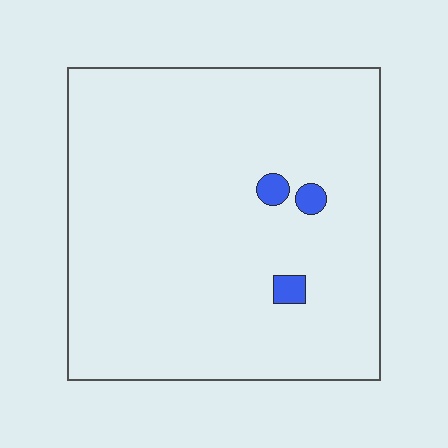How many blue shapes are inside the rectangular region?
3.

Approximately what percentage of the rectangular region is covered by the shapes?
Approximately 5%.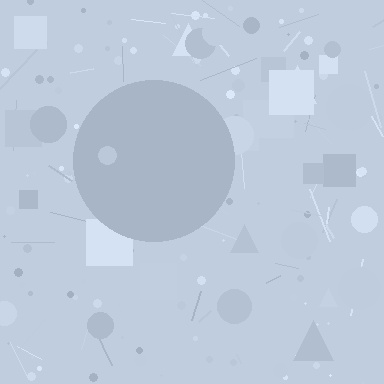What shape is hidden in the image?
A circle is hidden in the image.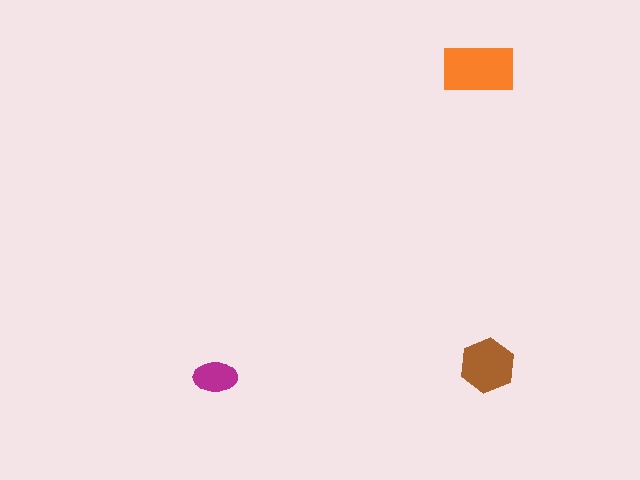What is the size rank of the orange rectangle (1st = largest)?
1st.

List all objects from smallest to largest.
The magenta ellipse, the brown hexagon, the orange rectangle.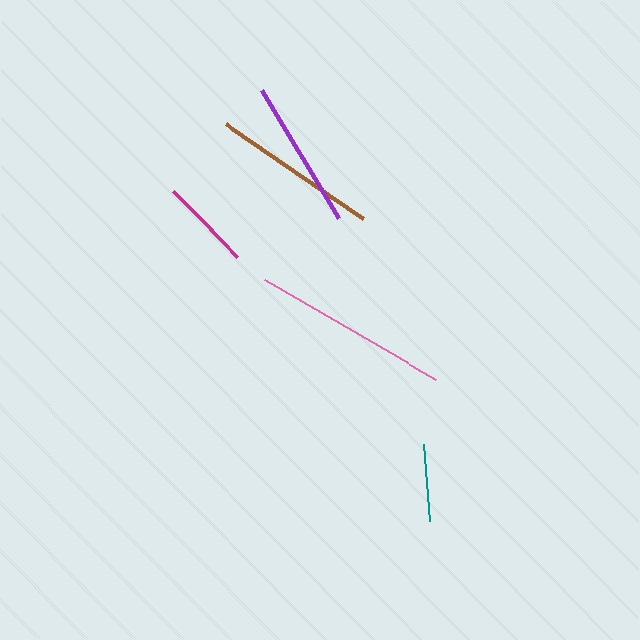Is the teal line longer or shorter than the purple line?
The purple line is longer than the teal line.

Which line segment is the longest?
The pink line is the longest at approximately 197 pixels.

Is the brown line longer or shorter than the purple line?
The brown line is longer than the purple line.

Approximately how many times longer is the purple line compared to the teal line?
The purple line is approximately 1.9 times the length of the teal line.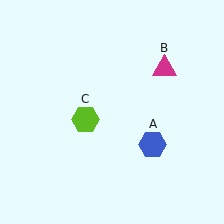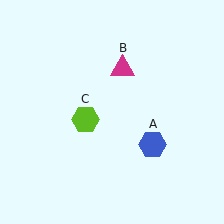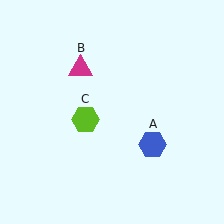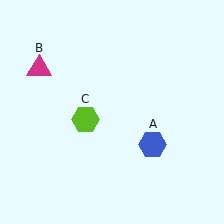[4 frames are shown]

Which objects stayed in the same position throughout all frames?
Blue hexagon (object A) and lime hexagon (object C) remained stationary.